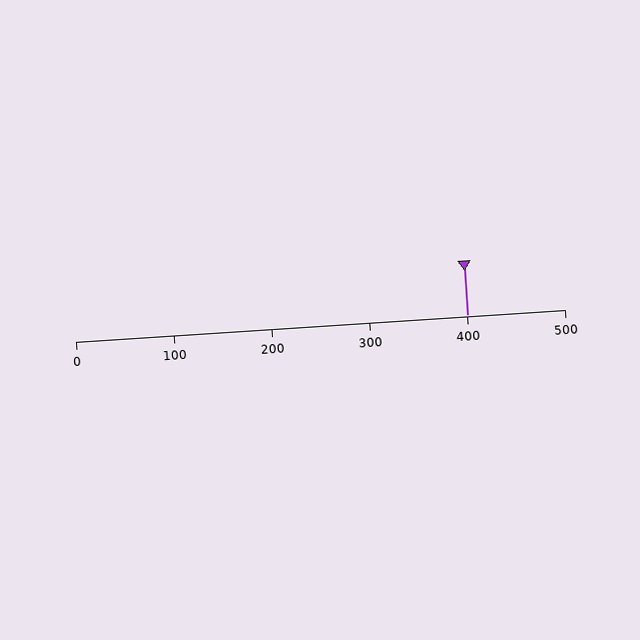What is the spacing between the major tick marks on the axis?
The major ticks are spaced 100 apart.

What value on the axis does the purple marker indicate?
The marker indicates approximately 400.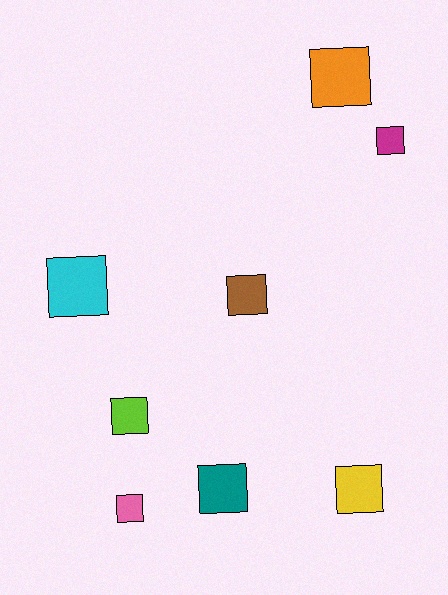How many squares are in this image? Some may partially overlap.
There are 8 squares.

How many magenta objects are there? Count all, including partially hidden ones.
There is 1 magenta object.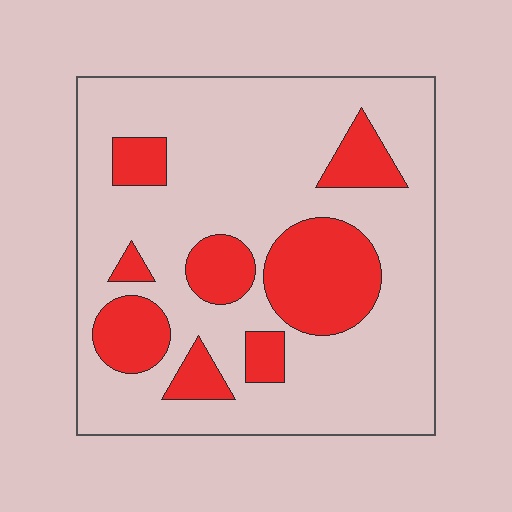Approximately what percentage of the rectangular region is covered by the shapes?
Approximately 25%.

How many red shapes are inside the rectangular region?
8.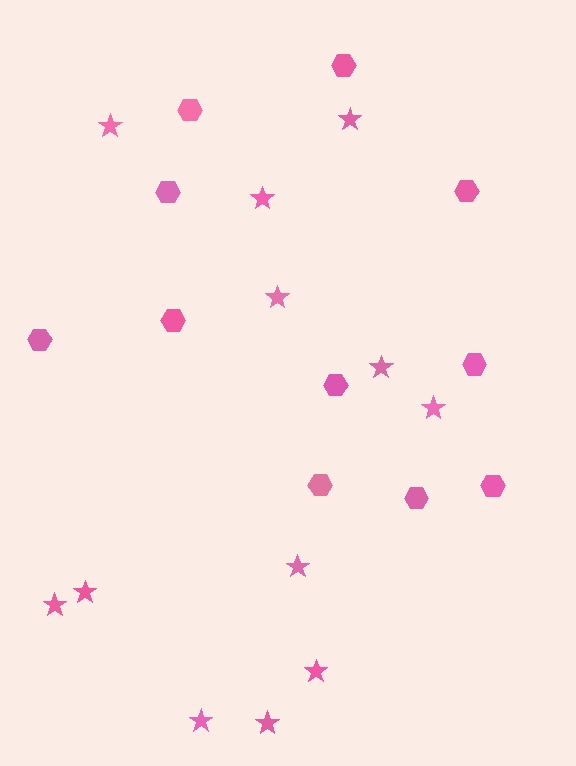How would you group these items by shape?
There are 2 groups: one group of hexagons (11) and one group of stars (12).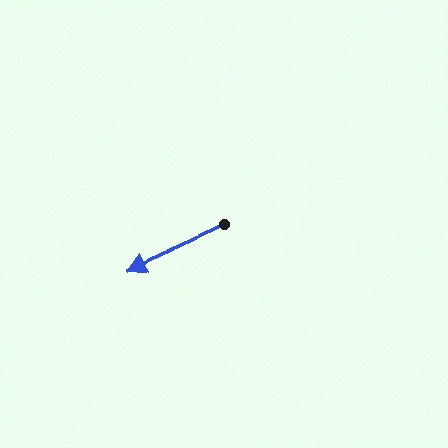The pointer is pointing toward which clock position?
Roughly 8 o'clock.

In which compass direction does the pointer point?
Southwest.